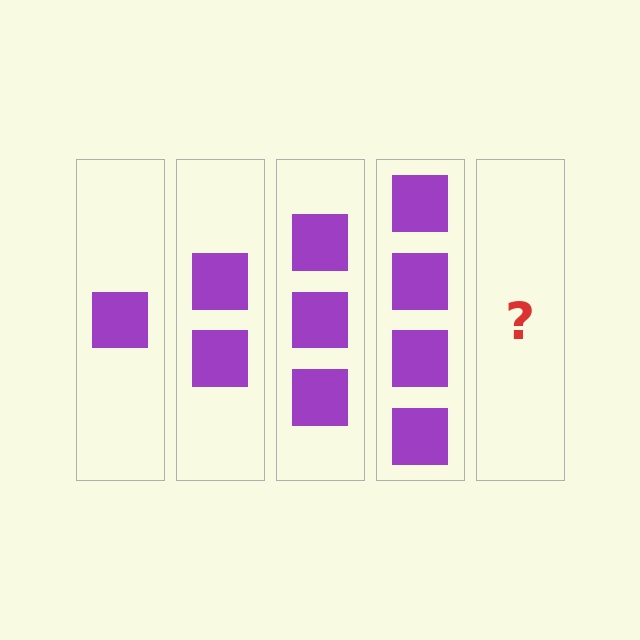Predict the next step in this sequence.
The next step is 5 squares.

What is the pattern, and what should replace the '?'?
The pattern is that each step adds one more square. The '?' should be 5 squares.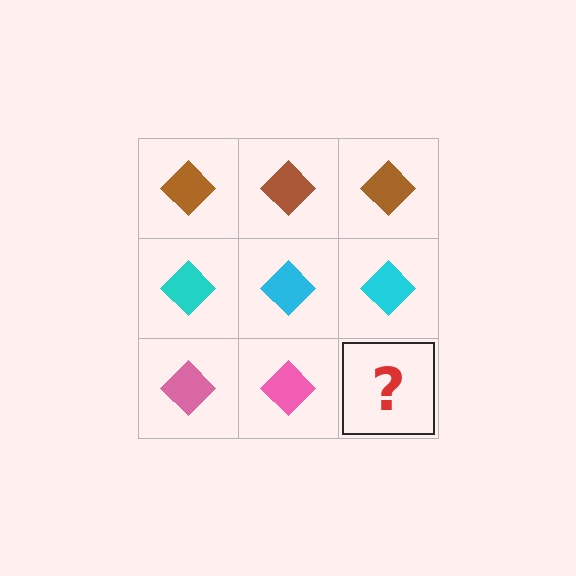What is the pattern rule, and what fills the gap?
The rule is that each row has a consistent color. The gap should be filled with a pink diamond.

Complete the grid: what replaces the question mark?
The question mark should be replaced with a pink diamond.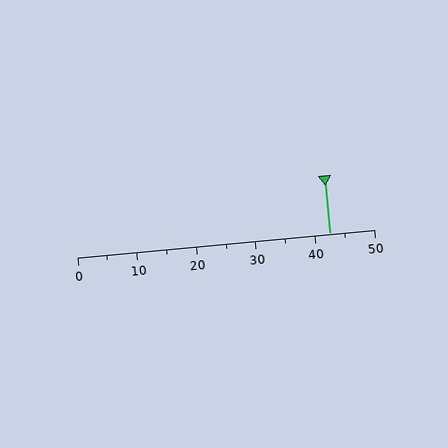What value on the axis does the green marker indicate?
The marker indicates approximately 42.5.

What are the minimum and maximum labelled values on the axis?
The axis runs from 0 to 50.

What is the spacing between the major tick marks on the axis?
The major ticks are spaced 10 apart.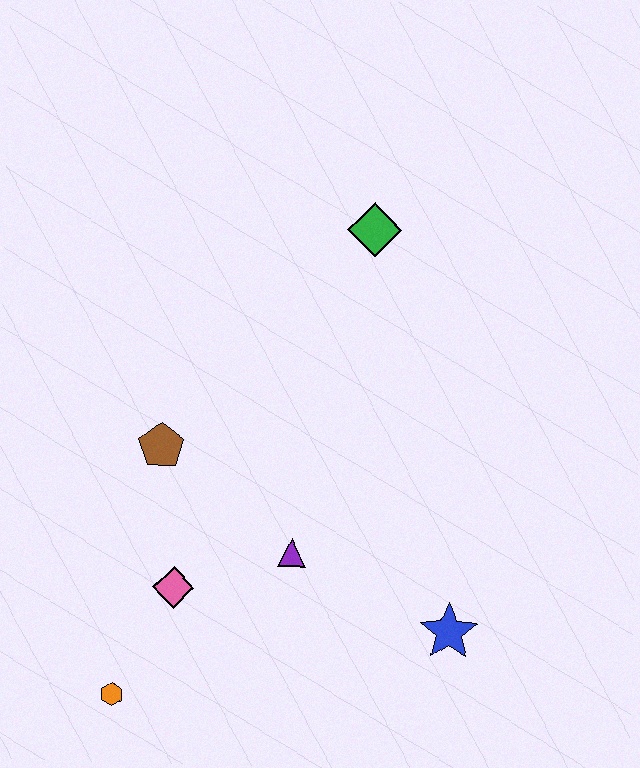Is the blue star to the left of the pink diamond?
No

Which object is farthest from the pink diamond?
The green diamond is farthest from the pink diamond.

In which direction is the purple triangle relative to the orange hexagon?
The purple triangle is to the right of the orange hexagon.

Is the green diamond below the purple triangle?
No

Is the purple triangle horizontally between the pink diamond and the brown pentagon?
No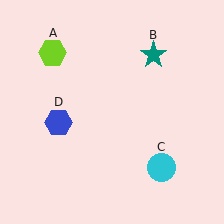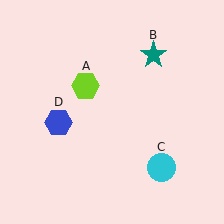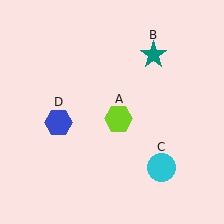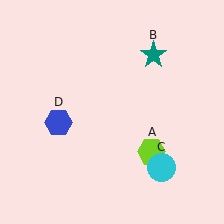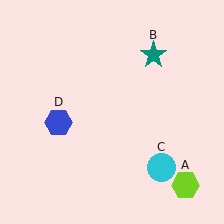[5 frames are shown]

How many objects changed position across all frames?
1 object changed position: lime hexagon (object A).